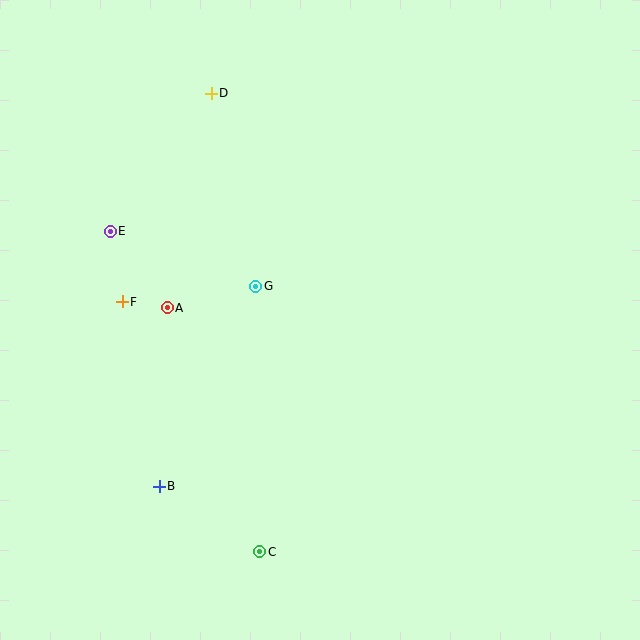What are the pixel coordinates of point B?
Point B is at (159, 486).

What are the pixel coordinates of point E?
Point E is at (110, 231).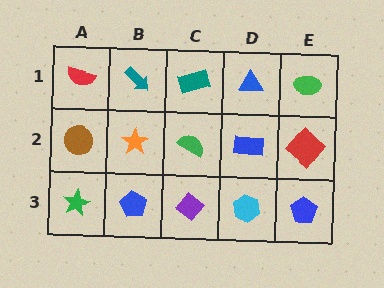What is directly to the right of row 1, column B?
A teal rectangle.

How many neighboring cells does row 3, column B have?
3.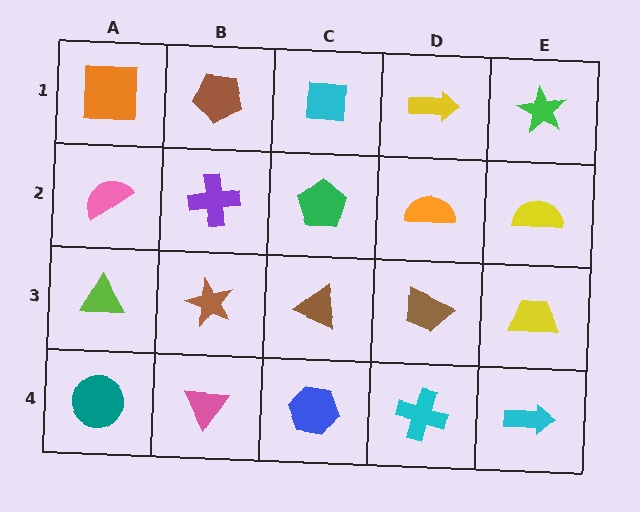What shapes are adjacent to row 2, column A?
An orange square (row 1, column A), a lime triangle (row 3, column A), a purple cross (row 2, column B).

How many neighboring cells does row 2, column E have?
3.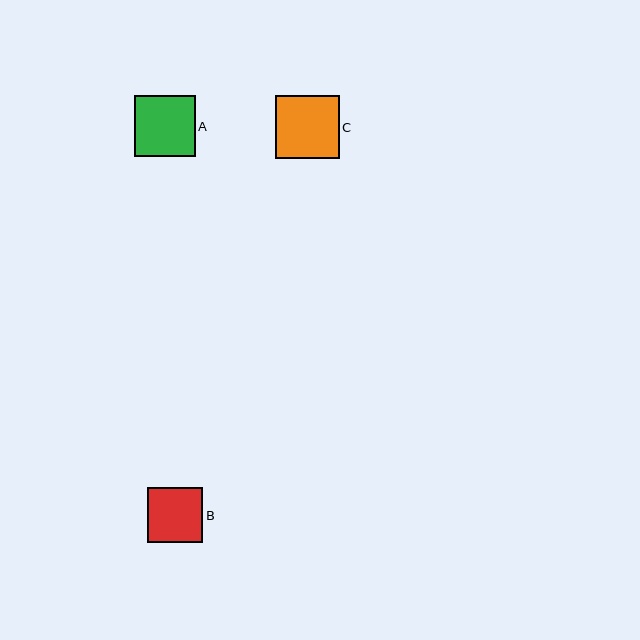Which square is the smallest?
Square B is the smallest with a size of approximately 55 pixels.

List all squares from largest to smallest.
From largest to smallest: C, A, B.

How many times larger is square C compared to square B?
Square C is approximately 1.1 times the size of square B.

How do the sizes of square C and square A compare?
Square C and square A are approximately the same size.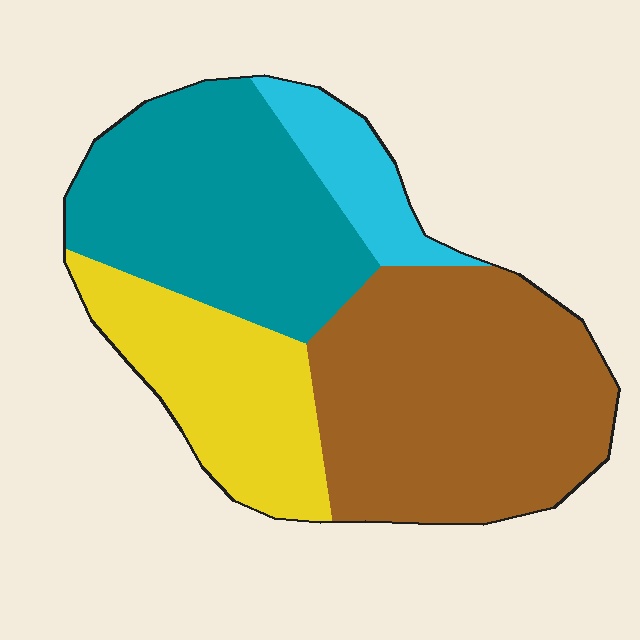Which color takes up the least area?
Cyan, at roughly 10%.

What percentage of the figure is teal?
Teal covers 31% of the figure.